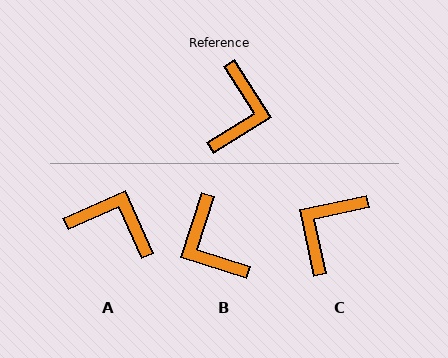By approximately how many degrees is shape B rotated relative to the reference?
Approximately 140 degrees clockwise.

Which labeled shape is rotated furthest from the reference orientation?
C, about 160 degrees away.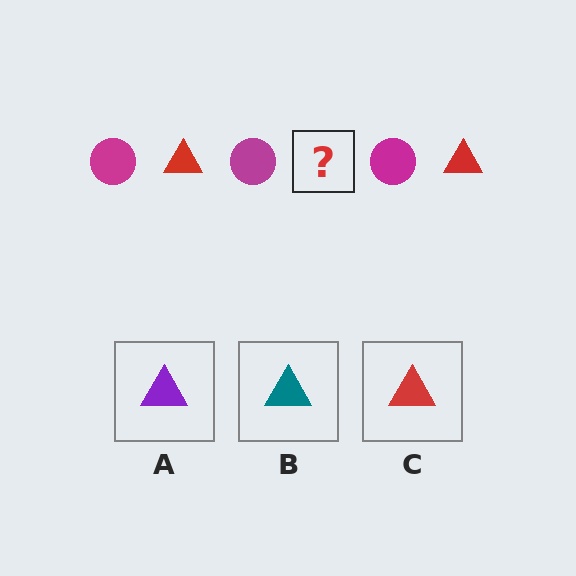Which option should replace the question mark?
Option C.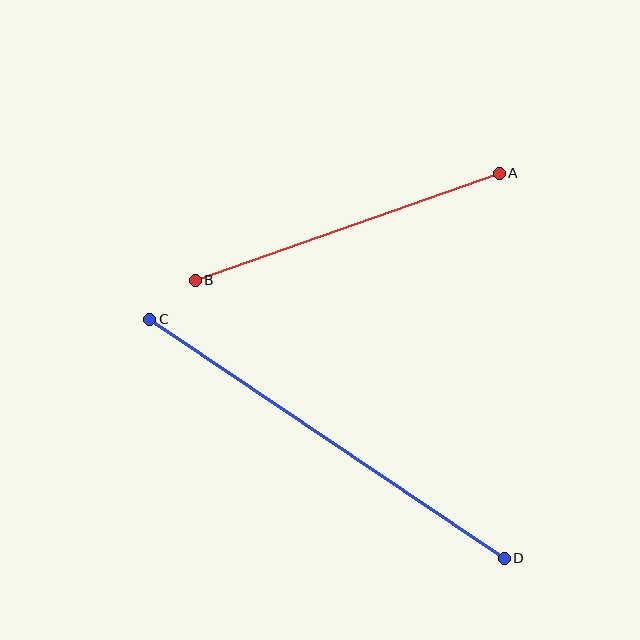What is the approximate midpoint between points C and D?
The midpoint is at approximately (327, 439) pixels.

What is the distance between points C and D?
The distance is approximately 428 pixels.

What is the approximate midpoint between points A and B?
The midpoint is at approximately (347, 227) pixels.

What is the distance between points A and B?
The distance is approximately 322 pixels.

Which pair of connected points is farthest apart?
Points C and D are farthest apart.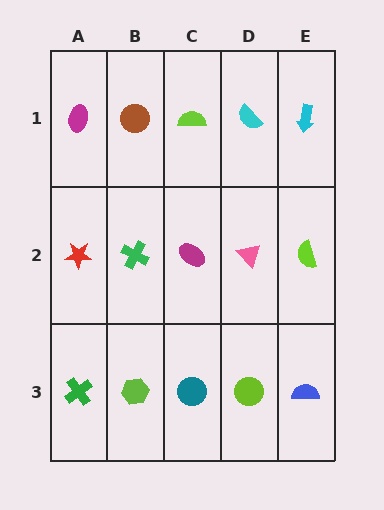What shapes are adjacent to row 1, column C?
A magenta ellipse (row 2, column C), a brown circle (row 1, column B), a cyan semicircle (row 1, column D).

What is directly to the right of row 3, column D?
A blue semicircle.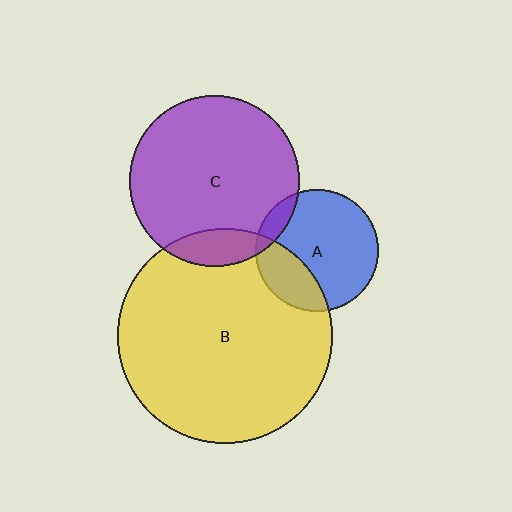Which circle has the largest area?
Circle B (yellow).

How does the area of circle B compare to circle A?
Approximately 3.1 times.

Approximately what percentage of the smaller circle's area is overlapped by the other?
Approximately 15%.